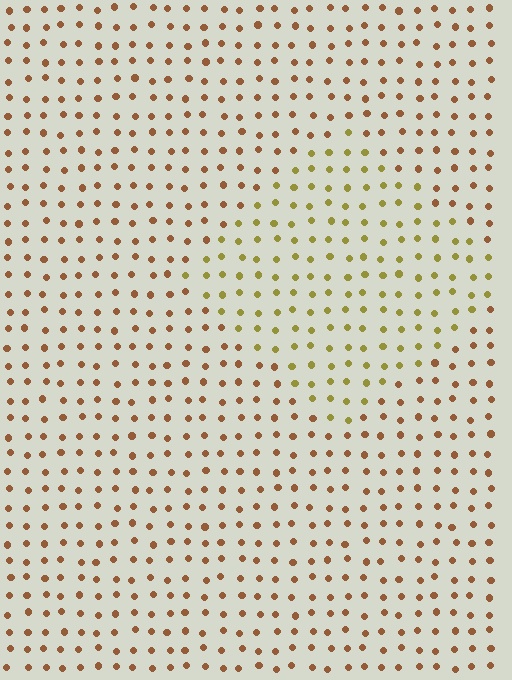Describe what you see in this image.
The image is filled with small brown elements in a uniform arrangement. A diamond-shaped region is visible where the elements are tinted to a slightly different hue, forming a subtle color boundary.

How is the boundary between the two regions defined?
The boundary is defined purely by a slight shift in hue (about 36 degrees). Spacing, size, and orientation are identical on both sides.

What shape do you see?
I see a diamond.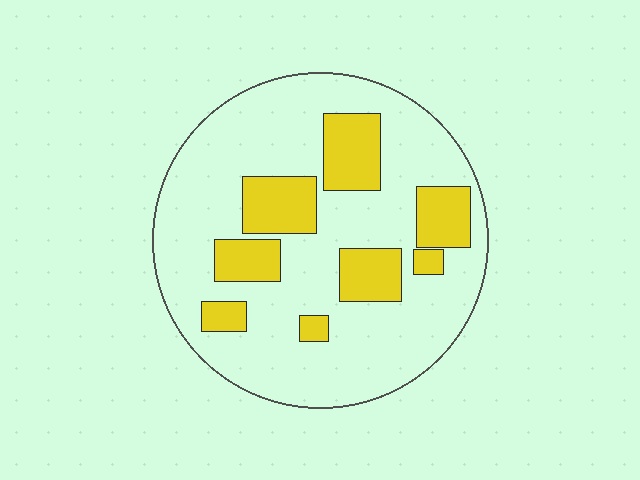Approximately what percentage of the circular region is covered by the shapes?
Approximately 25%.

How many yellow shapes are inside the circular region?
8.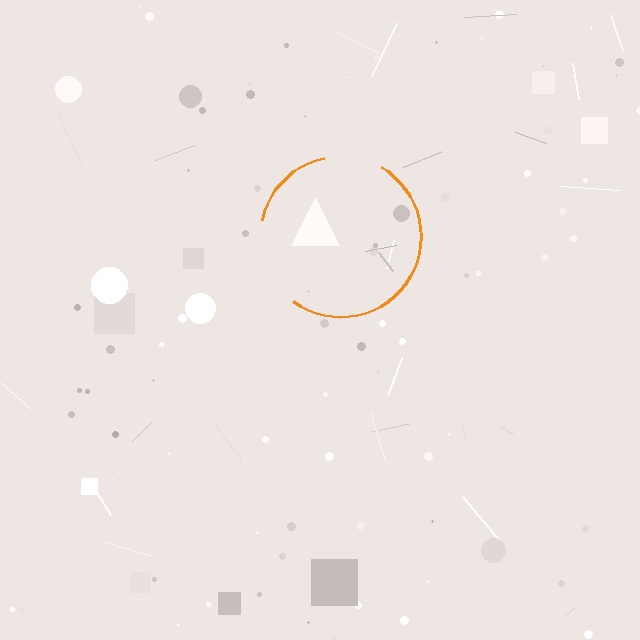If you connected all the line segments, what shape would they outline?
They would outline a circle.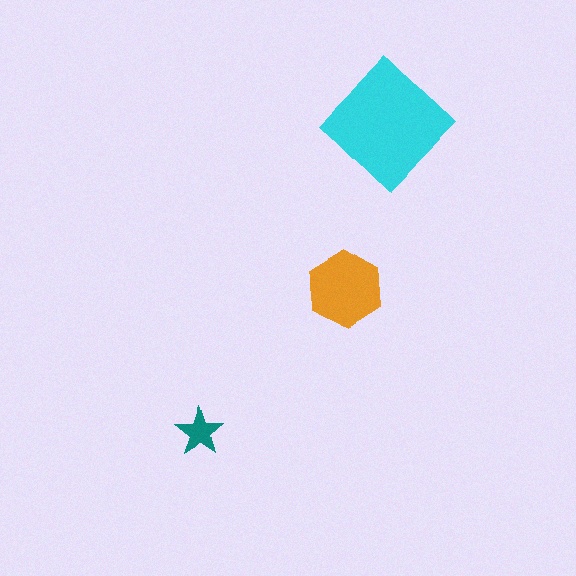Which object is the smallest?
The teal star.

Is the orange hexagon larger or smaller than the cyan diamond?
Smaller.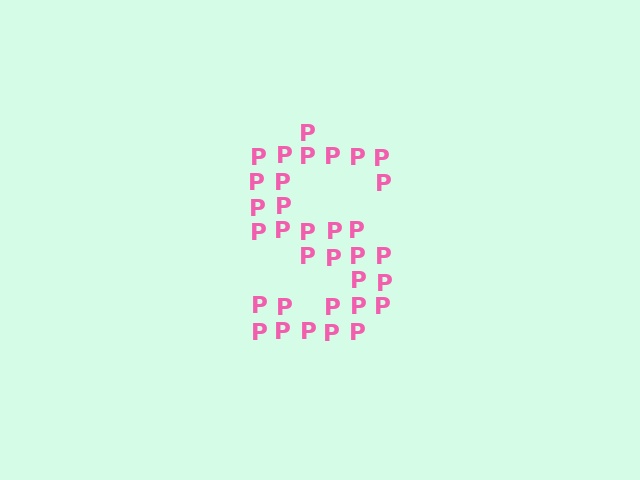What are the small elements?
The small elements are letter P's.